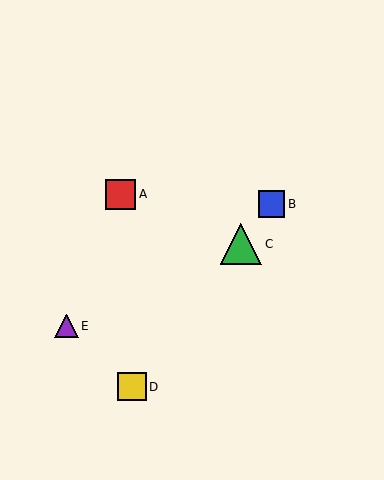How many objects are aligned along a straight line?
3 objects (B, C, D) are aligned along a straight line.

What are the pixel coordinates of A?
Object A is at (121, 194).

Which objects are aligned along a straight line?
Objects B, C, D are aligned along a straight line.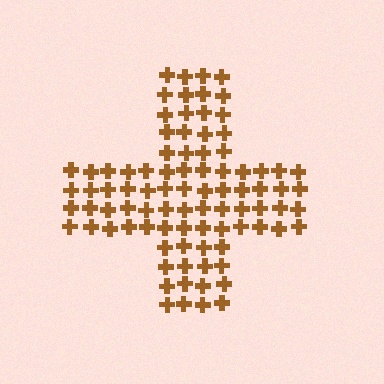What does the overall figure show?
The overall figure shows a cross.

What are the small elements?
The small elements are crosses.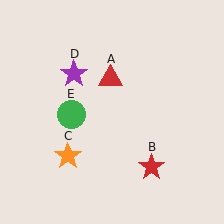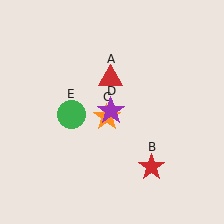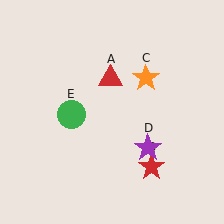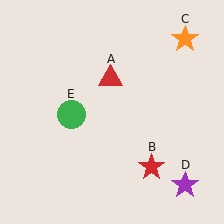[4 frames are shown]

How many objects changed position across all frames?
2 objects changed position: orange star (object C), purple star (object D).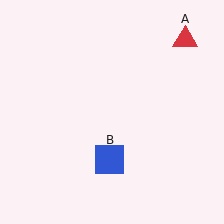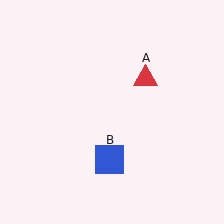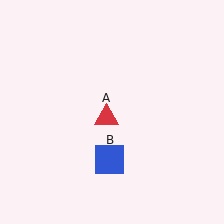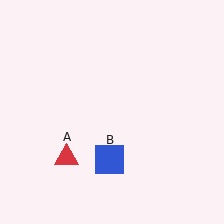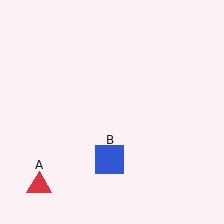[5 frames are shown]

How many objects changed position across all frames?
1 object changed position: red triangle (object A).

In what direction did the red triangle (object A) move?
The red triangle (object A) moved down and to the left.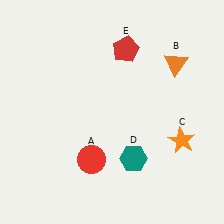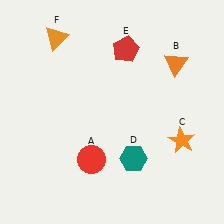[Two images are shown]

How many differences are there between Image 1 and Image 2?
There is 1 difference between the two images.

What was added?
An orange triangle (F) was added in Image 2.